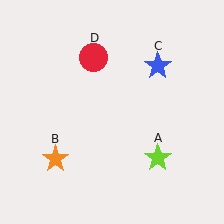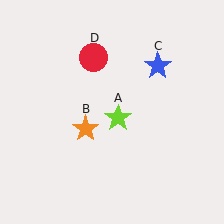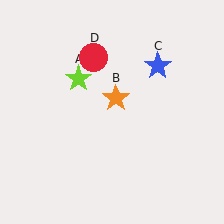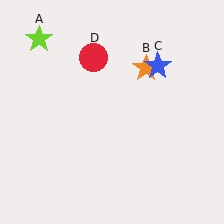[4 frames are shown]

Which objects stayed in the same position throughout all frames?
Blue star (object C) and red circle (object D) remained stationary.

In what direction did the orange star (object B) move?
The orange star (object B) moved up and to the right.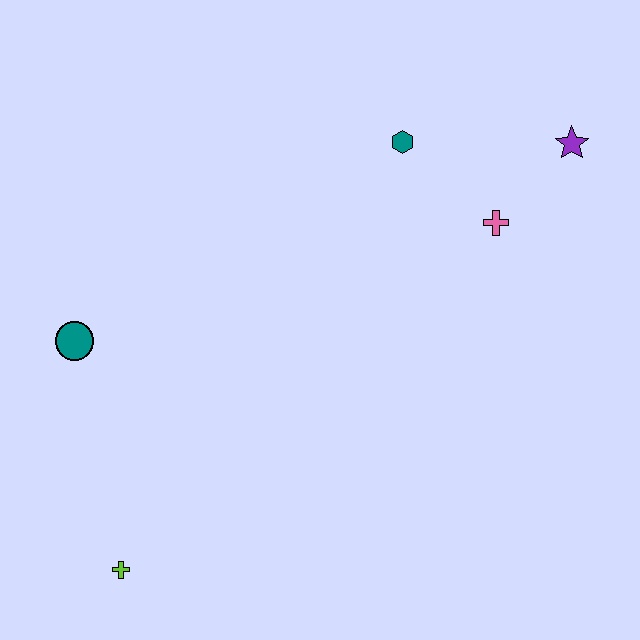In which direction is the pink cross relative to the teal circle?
The pink cross is to the right of the teal circle.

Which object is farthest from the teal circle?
The purple star is farthest from the teal circle.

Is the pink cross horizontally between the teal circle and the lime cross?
No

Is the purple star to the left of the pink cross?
No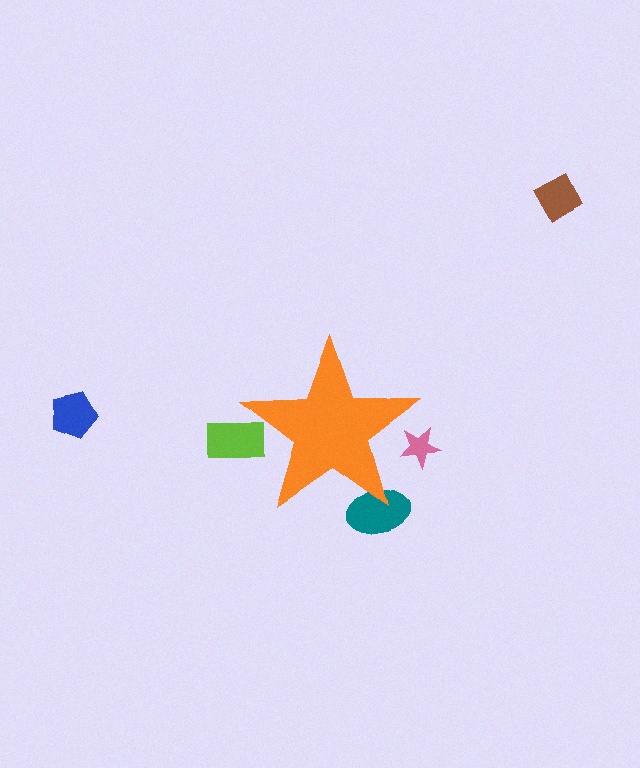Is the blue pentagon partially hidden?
No, the blue pentagon is fully visible.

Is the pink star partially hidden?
Yes, the pink star is partially hidden behind the orange star.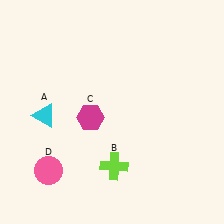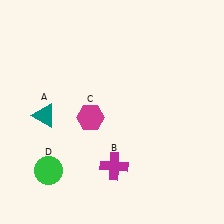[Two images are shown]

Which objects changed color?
A changed from cyan to teal. B changed from lime to magenta. D changed from pink to green.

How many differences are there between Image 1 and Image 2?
There are 3 differences between the two images.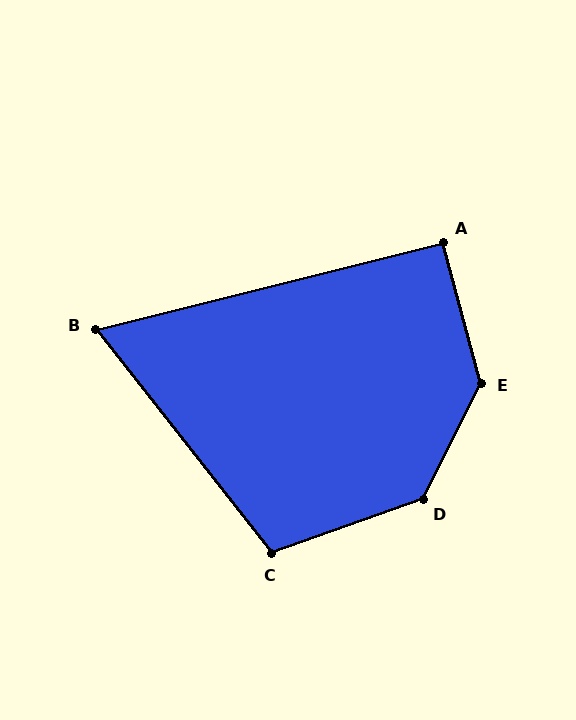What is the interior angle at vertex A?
Approximately 91 degrees (approximately right).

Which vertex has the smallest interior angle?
B, at approximately 66 degrees.